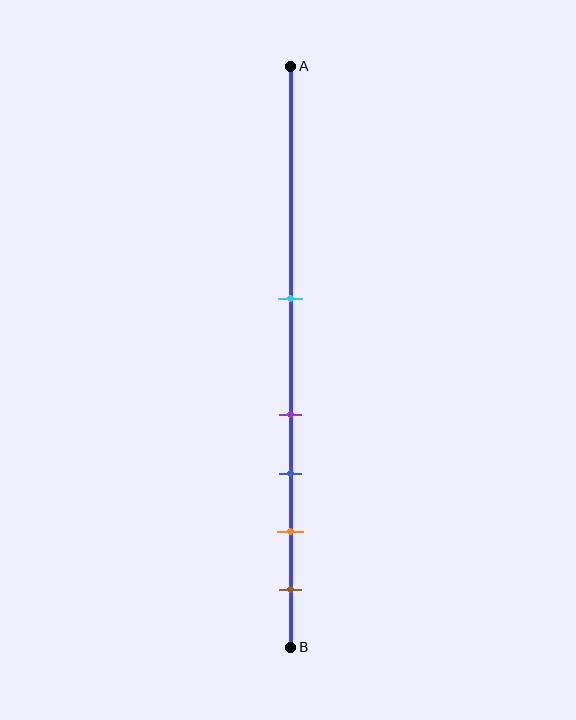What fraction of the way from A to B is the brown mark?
The brown mark is approximately 90% (0.9) of the way from A to B.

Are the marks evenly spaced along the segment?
No, the marks are not evenly spaced.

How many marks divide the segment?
There are 5 marks dividing the segment.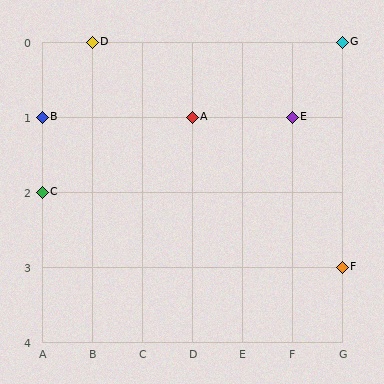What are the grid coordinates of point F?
Point F is at grid coordinates (G, 3).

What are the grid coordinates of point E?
Point E is at grid coordinates (F, 1).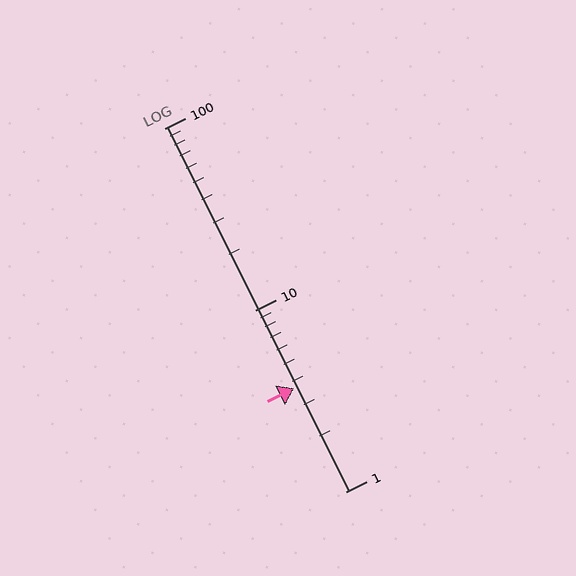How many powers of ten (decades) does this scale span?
The scale spans 2 decades, from 1 to 100.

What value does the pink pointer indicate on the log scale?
The pointer indicates approximately 3.7.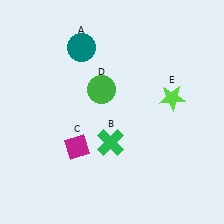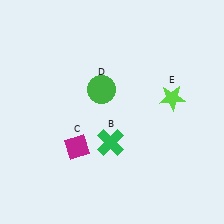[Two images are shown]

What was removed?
The teal circle (A) was removed in Image 2.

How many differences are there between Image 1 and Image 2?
There is 1 difference between the two images.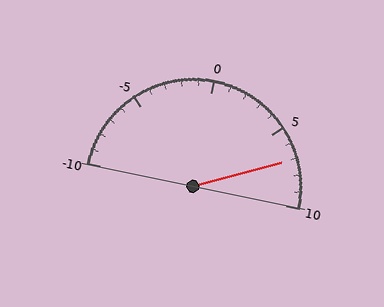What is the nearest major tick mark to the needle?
The nearest major tick mark is 5.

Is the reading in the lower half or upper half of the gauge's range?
The reading is in the upper half of the range (-10 to 10).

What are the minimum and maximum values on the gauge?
The gauge ranges from -10 to 10.